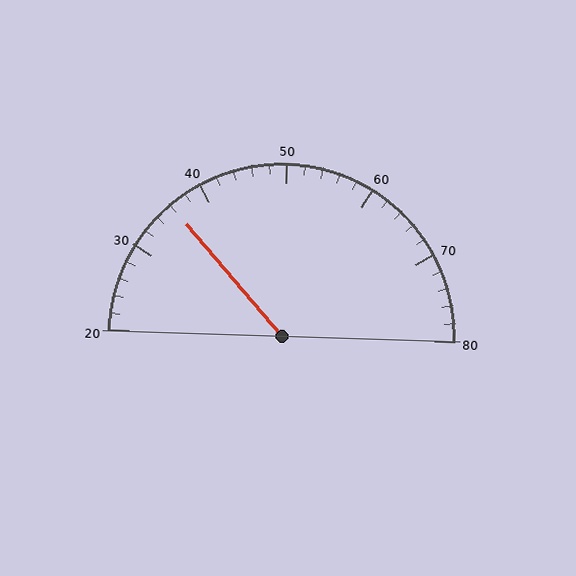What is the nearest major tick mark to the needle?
The nearest major tick mark is 40.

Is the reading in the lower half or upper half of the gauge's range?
The reading is in the lower half of the range (20 to 80).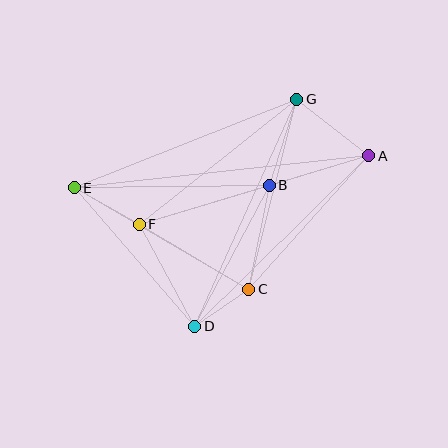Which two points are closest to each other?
Points C and D are closest to each other.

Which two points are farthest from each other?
Points A and E are farthest from each other.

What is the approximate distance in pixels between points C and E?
The distance between C and E is approximately 202 pixels.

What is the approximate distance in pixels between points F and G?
The distance between F and G is approximately 201 pixels.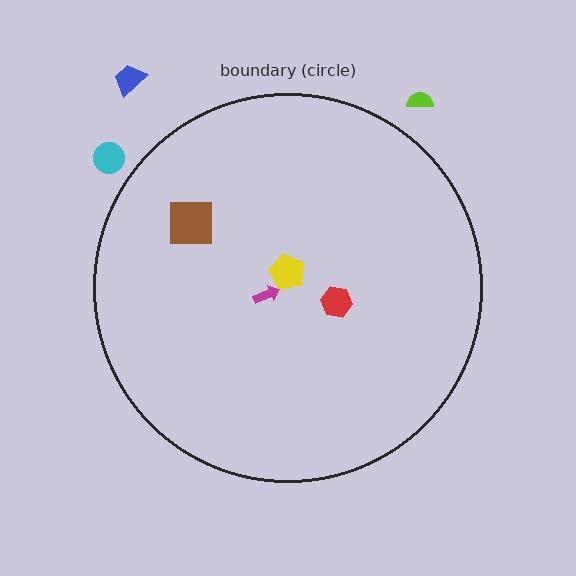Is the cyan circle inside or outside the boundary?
Outside.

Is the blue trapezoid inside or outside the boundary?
Outside.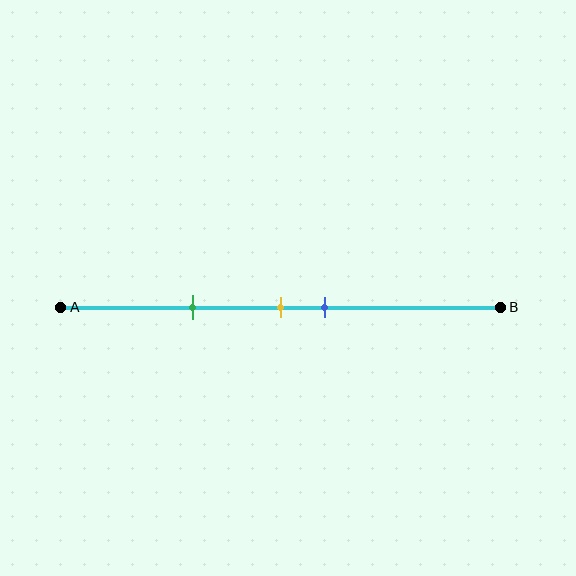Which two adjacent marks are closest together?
The yellow and blue marks are the closest adjacent pair.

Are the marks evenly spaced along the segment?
No, the marks are not evenly spaced.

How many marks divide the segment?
There are 3 marks dividing the segment.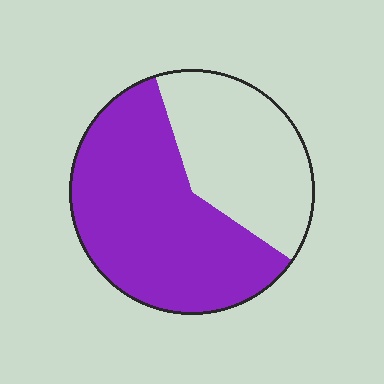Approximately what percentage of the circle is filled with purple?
Approximately 60%.